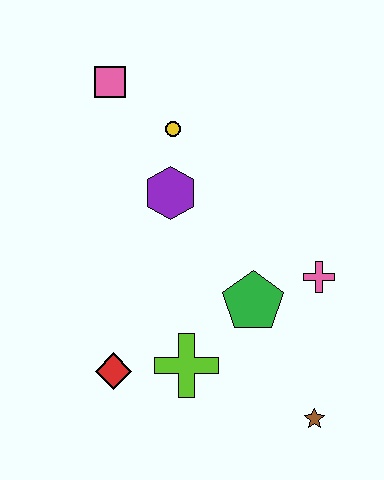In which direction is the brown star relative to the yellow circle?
The brown star is below the yellow circle.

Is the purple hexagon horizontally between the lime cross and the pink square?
Yes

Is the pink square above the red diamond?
Yes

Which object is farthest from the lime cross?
The pink square is farthest from the lime cross.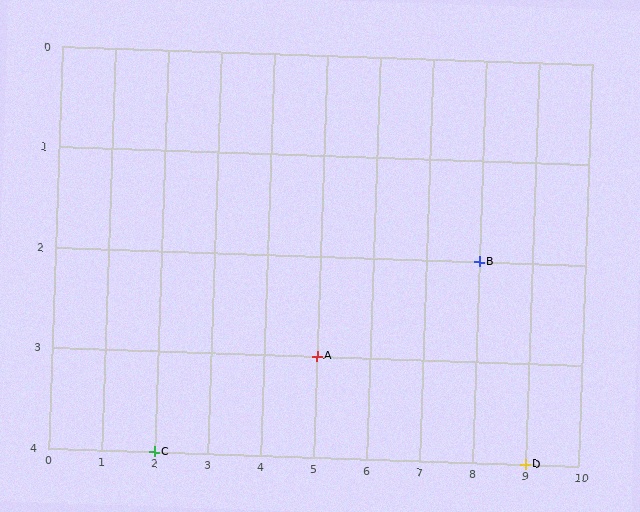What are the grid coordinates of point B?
Point B is at grid coordinates (8, 2).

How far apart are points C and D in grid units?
Points C and D are 7 columns apart.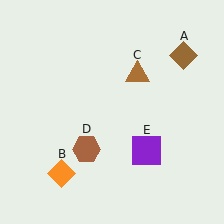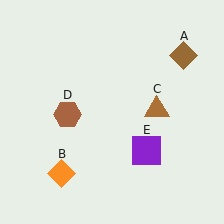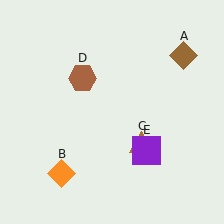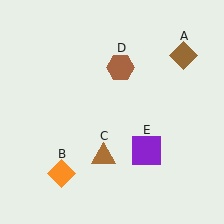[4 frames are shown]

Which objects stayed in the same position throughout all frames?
Brown diamond (object A) and orange diamond (object B) and purple square (object E) remained stationary.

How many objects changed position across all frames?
2 objects changed position: brown triangle (object C), brown hexagon (object D).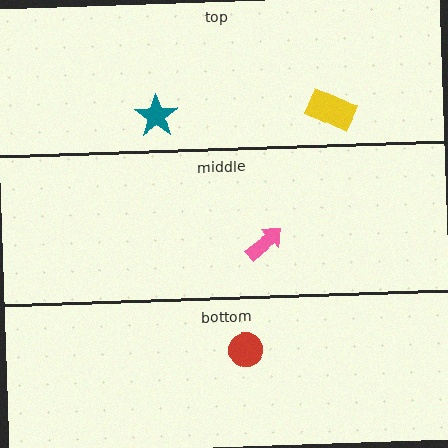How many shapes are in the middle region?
1.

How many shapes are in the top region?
2.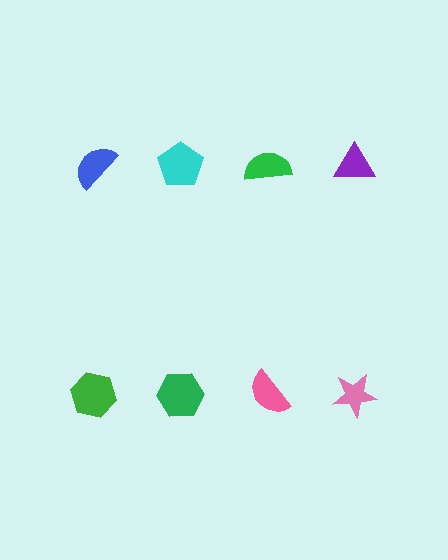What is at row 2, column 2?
A green hexagon.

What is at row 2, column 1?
A green hexagon.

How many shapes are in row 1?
4 shapes.